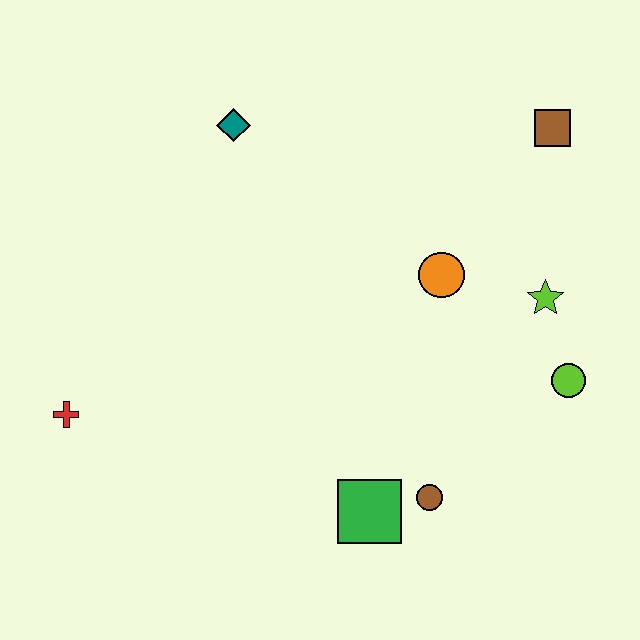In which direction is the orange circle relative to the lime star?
The orange circle is to the left of the lime star.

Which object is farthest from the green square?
The brown square is farthest from the green square.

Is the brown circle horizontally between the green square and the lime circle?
Yes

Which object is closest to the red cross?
The green square is closest to the red cross.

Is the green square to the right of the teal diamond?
Yes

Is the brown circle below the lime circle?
Yes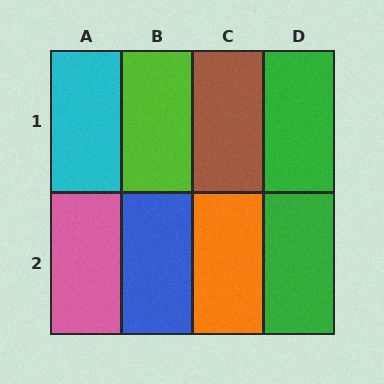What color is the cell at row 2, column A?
Pink.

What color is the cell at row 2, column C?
Orange.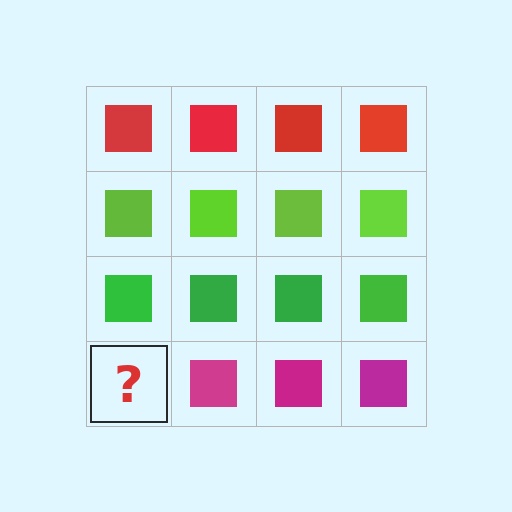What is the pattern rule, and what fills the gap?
The rule is that each row has a consistent color. The gap should be filled with a magenta square.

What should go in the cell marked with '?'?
The missing cell should contain a magenta square.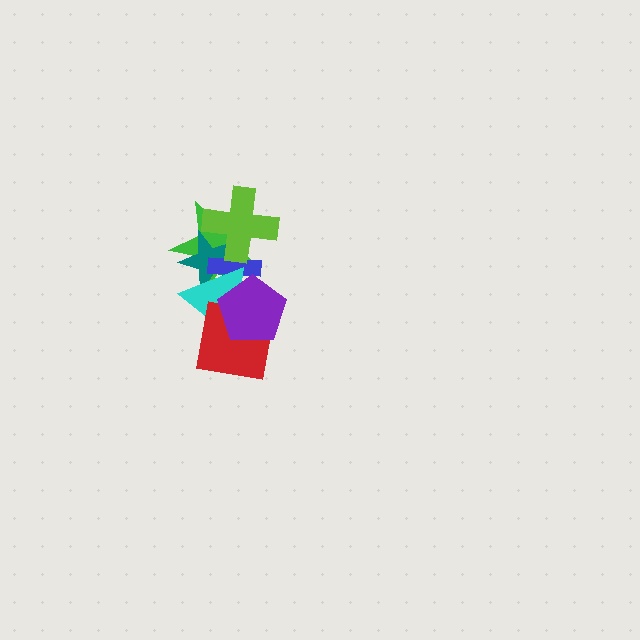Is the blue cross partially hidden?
Yes, it is partially covered by another shape.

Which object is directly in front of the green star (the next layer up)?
The teal star is directly in front of the green star.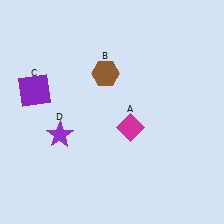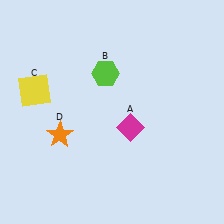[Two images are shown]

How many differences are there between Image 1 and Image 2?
There are 3 differences between the two images.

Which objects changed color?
B changed from brown to lime. C changed from purple to yellow. D changed from purple to orange.